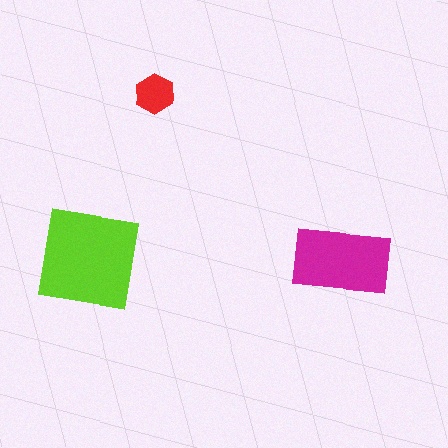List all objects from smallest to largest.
The red hexagon, the magenta rectangle, the lime square.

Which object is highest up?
The red hexagon is topmost.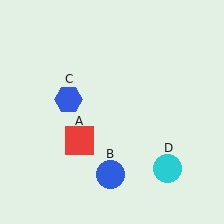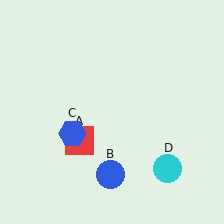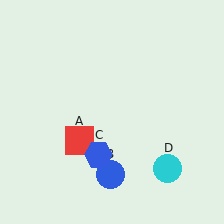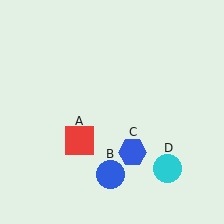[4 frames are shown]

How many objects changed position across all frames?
1 object changed position: blue hexagon (object C).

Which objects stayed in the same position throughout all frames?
Red square (object A) and blue circle (object B) and cyan circle (object D) remained stationary.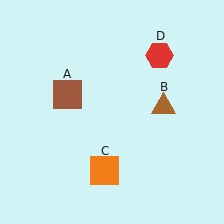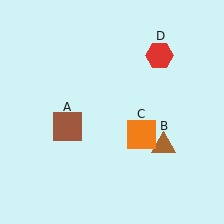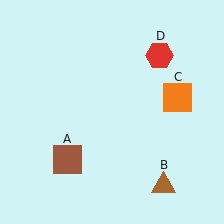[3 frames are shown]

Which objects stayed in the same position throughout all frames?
Red hexagon (object D) remained stationary.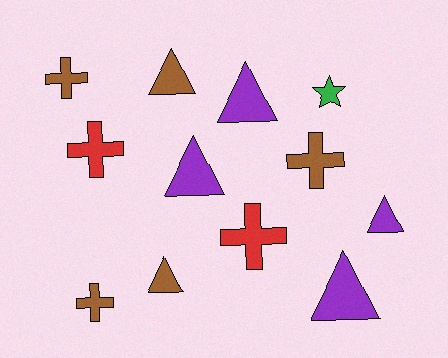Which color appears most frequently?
Brown, with 5 objects.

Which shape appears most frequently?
Triangle, with 6 objects.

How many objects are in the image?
There are 12 objects.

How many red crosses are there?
There are 2 red crosses.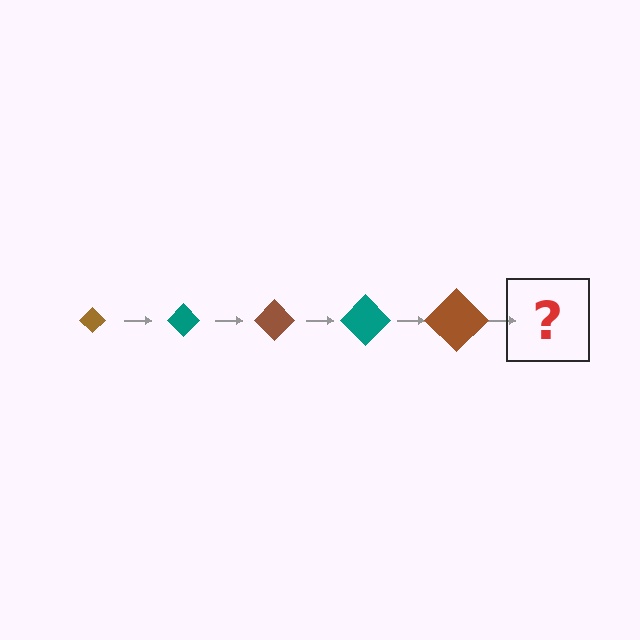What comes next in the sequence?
The next element should be a teal diamond, larger than the previous one.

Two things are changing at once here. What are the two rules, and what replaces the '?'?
The two rules are that the diamond grows larger each step and the color cycles through brown and teal. The '?' should be a teal diamond, larger than the previous one.